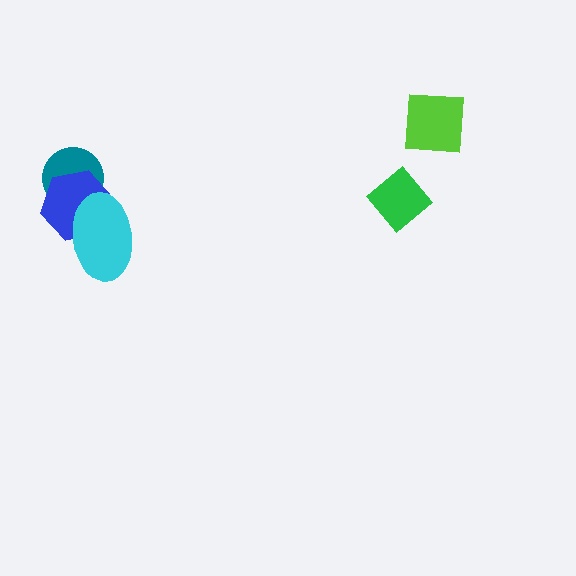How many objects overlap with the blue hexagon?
2 objects overlap with the blue hexagon.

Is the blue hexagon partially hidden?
Yes, it is partially covered by another shape.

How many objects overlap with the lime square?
0 objects overlap with the lime square.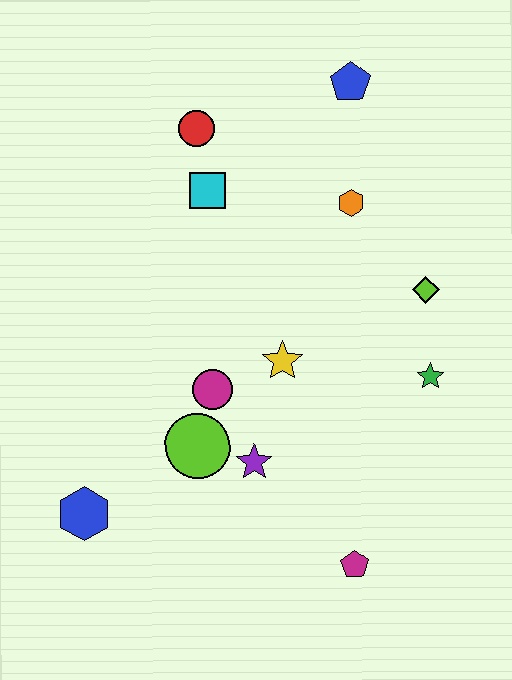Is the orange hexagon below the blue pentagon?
Yes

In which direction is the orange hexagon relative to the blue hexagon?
The orange hexagon is above the blue hexagon.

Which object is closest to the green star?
The lime diamond is closest to the green star.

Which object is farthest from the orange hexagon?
The blue hexagon is farthest from the orange hexagon.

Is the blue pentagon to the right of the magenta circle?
Yes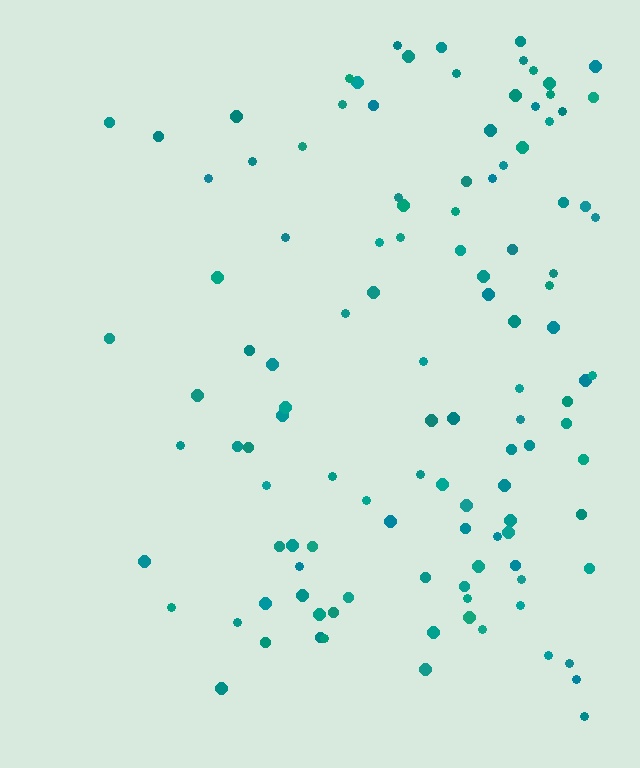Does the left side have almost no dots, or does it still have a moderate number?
Still a moderate number, just noticeably fewer than the right.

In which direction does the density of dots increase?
From left to right, with the right side densest.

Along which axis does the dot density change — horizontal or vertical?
Horizontal.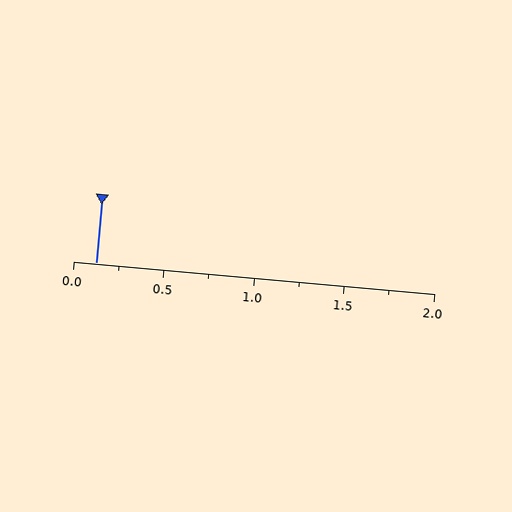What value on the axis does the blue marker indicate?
The marker indicates approximately 0.12.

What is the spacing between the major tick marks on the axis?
The major ticks are spaced 0.5 apart.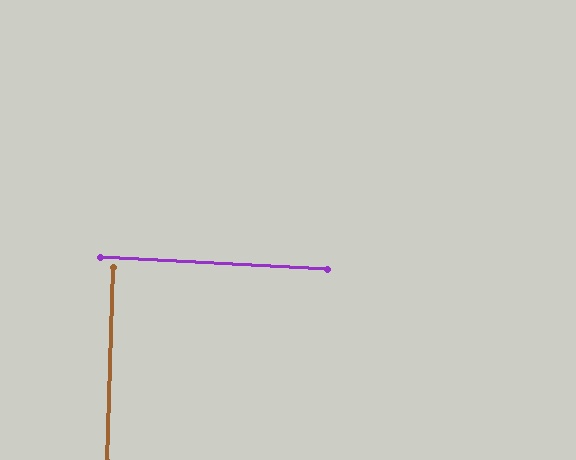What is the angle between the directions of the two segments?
Approximately 89 degrees.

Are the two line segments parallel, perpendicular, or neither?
Perpendicular — they meet at approximately 89°.